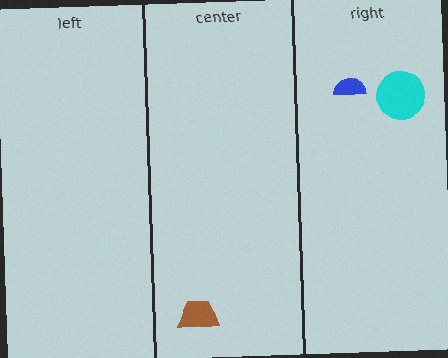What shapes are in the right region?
The blue semicircle, the cyan circle.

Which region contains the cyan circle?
The right region.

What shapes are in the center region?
The brown trapezoid.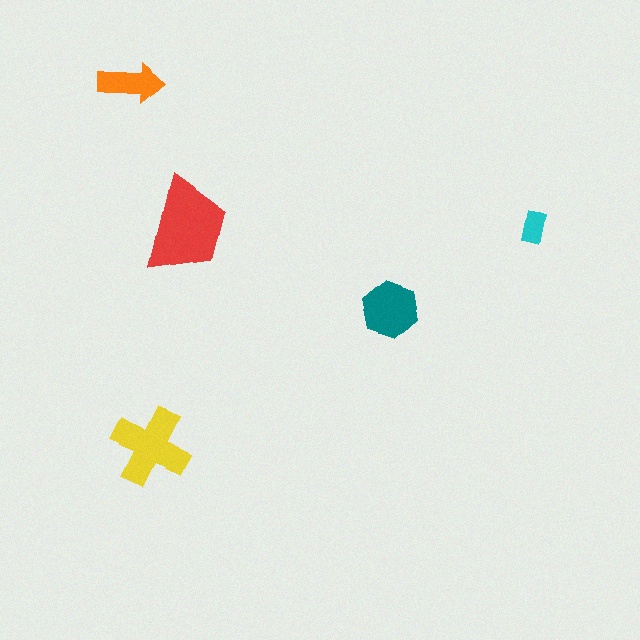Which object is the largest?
The red trapezoid.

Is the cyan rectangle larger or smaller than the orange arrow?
Smaller.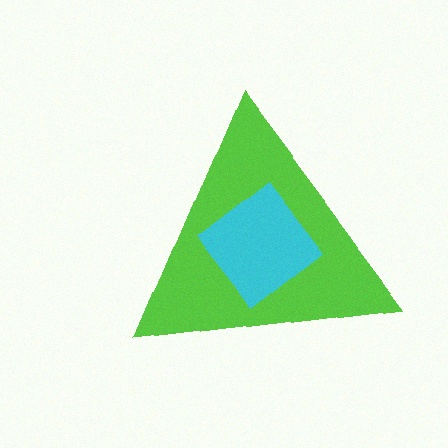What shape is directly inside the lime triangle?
The cyan diamond.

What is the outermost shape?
The lime triangle.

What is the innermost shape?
The cyan diamond.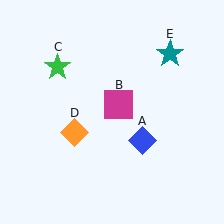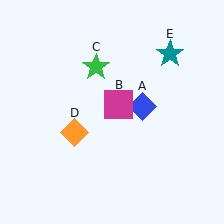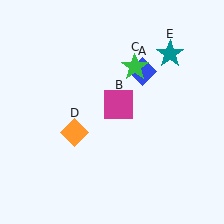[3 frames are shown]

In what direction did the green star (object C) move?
The green star (object C) moved right.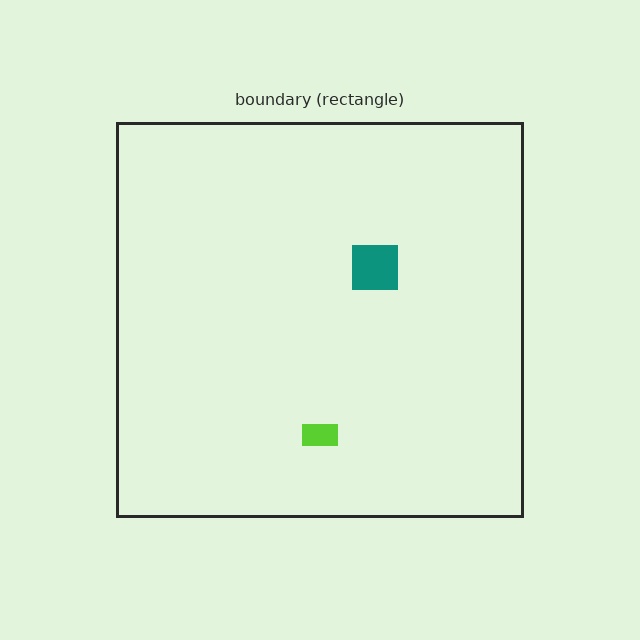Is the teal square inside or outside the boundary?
Inside.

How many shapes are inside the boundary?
2 inside, 0 outside.